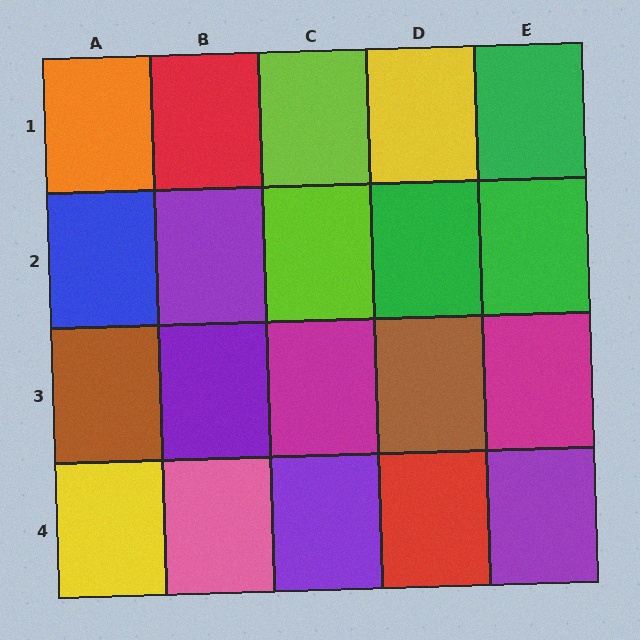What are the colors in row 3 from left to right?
Brown, purple, magenta, brown, magenta.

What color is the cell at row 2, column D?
Green.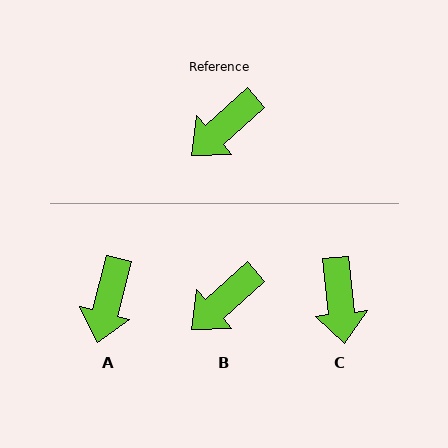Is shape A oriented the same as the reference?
No, it is off by about 33 degrees.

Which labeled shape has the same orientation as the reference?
B.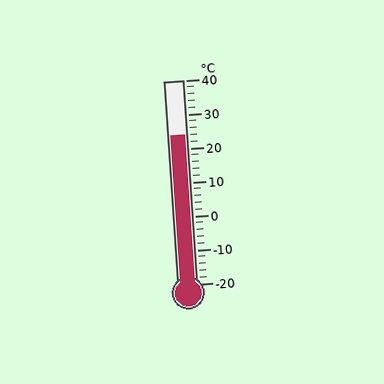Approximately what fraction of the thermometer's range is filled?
The thermometer is filled to approximately 75% of its range.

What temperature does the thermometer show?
The thermometer shows approximately 24°C.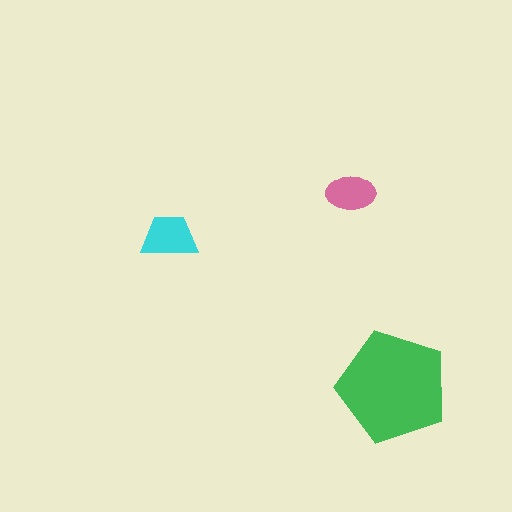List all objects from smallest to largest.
The pink ellipse, the cyan trapezoid, the green pentagon.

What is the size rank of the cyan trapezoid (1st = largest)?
2nd.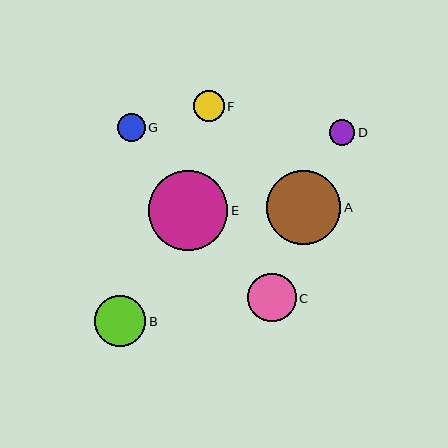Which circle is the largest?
Circle E is the largest with a size of approximately 79 pixels.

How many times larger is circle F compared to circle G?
Circle F is approximately 1.1 times the size of circle G.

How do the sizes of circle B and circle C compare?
Circle B and circle C are approximately the same size.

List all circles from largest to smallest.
From largest to smallest: E, A, B, C, F, G, D.